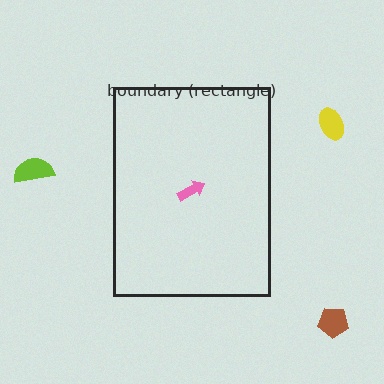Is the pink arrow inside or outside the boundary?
Inside.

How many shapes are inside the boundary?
1 inside, 3 outside.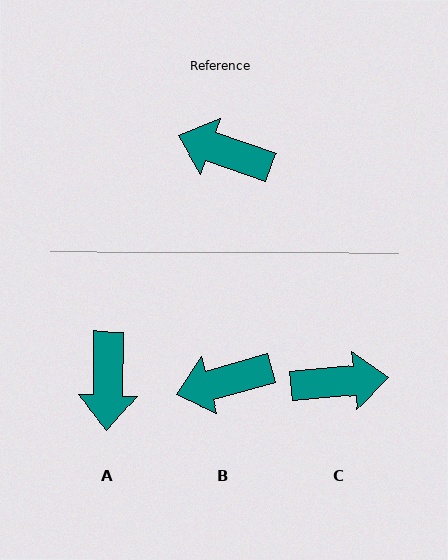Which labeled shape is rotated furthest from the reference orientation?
C, about 155 degrees away.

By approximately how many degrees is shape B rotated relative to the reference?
Approximately 35 degrees counter-clockwise.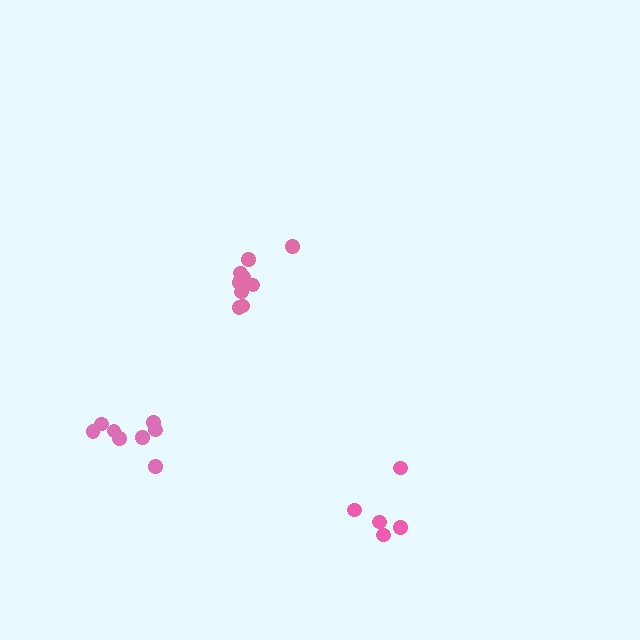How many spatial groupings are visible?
There are 3 spatial groupings.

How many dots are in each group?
Group 1: 9 dots, Group 2: 5 dots, Group 3: 8 dots (22 total).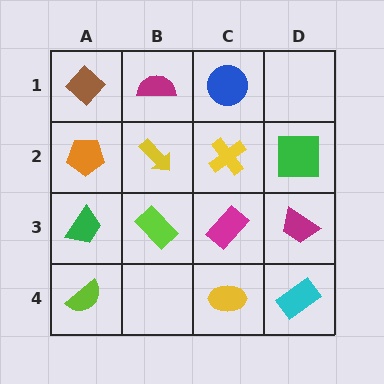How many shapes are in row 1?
3 shapes.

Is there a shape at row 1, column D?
No, that cell is empty.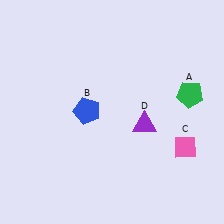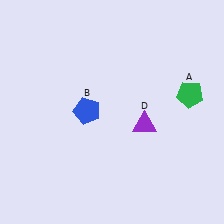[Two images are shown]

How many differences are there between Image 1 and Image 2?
There is 1 difference between the two images.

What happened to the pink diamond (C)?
The pink diamond (C) was removed in Image 2. It was in the bottom-right area of Image 1.